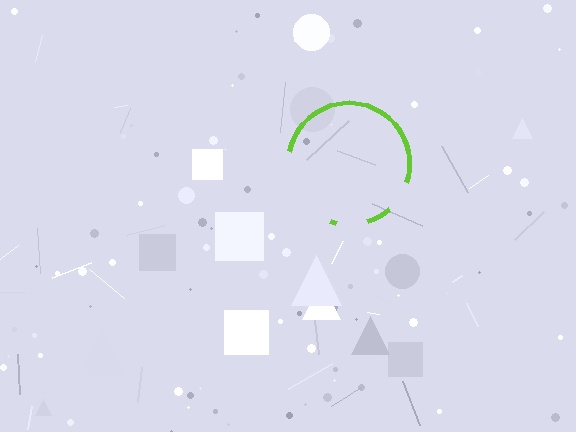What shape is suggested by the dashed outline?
The dashed outline suggests a circle.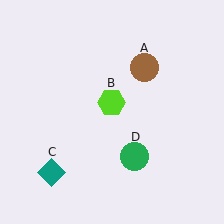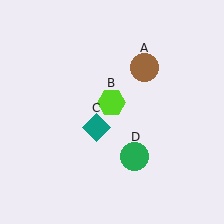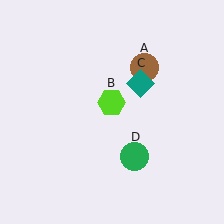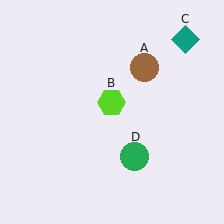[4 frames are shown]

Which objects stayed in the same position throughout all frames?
Brown circle (object A) and lime hexagon (object B) and green circle (object D) remained stationary.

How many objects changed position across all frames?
1 object changed position: teal diamond (object C).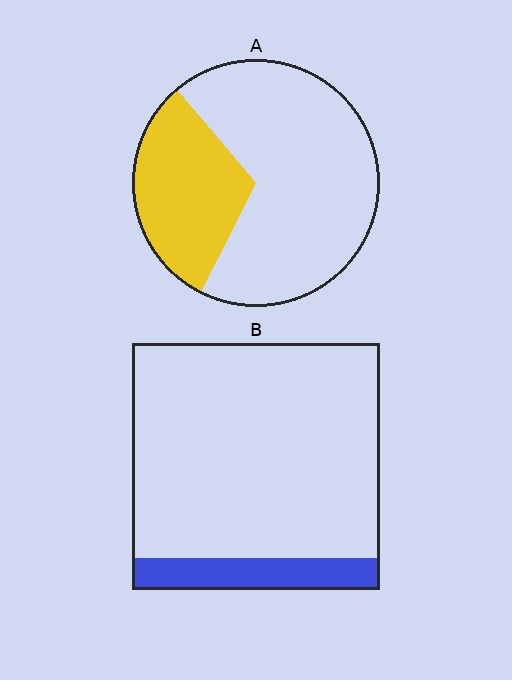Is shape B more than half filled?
No.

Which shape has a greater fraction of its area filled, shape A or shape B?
Shape A.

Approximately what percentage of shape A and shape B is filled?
A is approximately 30% and B is approximately 15%.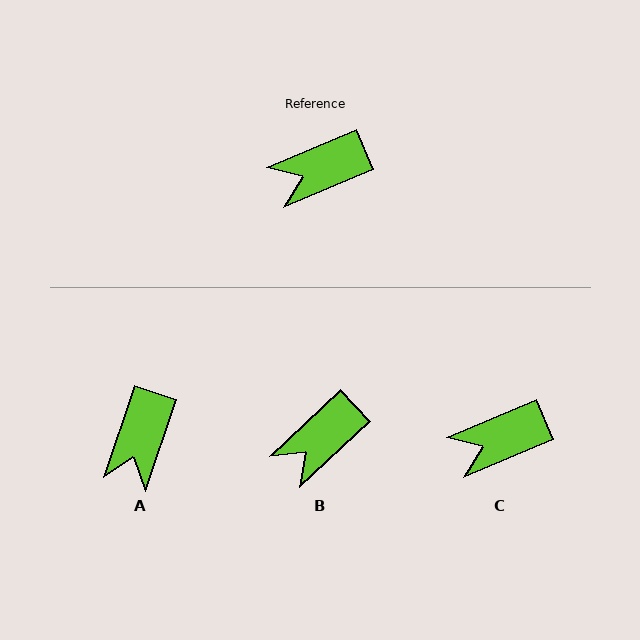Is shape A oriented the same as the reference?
No, it is off by about 48 degrees.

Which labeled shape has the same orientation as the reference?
C.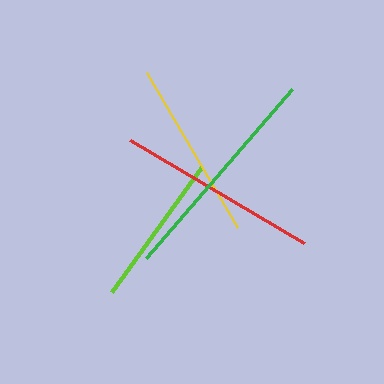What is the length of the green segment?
The green segment is approximately 223 pixels long.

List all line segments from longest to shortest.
From longest to shortest: green, red, yellow, lime.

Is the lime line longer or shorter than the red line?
The red line is longer than the lime line.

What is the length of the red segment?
The red segment is approximately 203 pixels long.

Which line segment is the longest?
The green line is the longest at approximately 223 pixels.